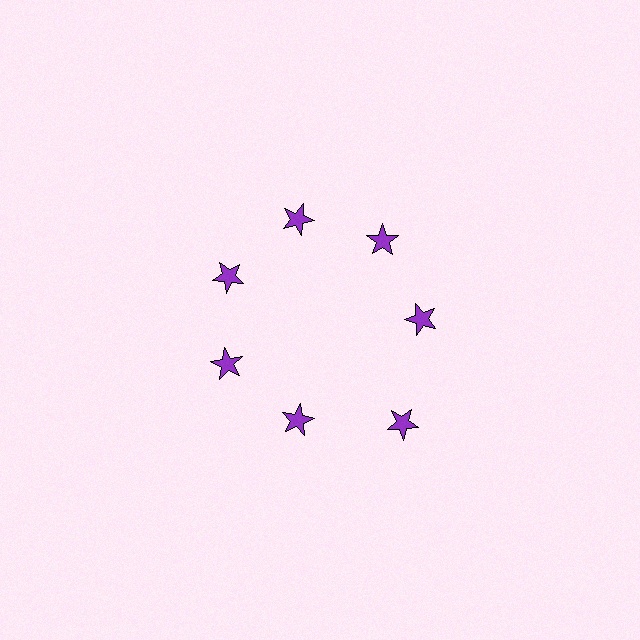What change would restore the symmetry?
The symmetry would be restored by moving it inward, back onto the ring so that all 7 stars sit at equal angles and equal distance from the center.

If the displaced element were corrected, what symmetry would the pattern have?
It would have 7-fold rotational symmetry — the pattern would map onto itself every 51 degrees.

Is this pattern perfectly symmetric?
No. The 7 purple stars are arranged in a ring, but one element near the 5 o'clock position is pushed outward from the center, breaking the 7-fold rotational symmetry.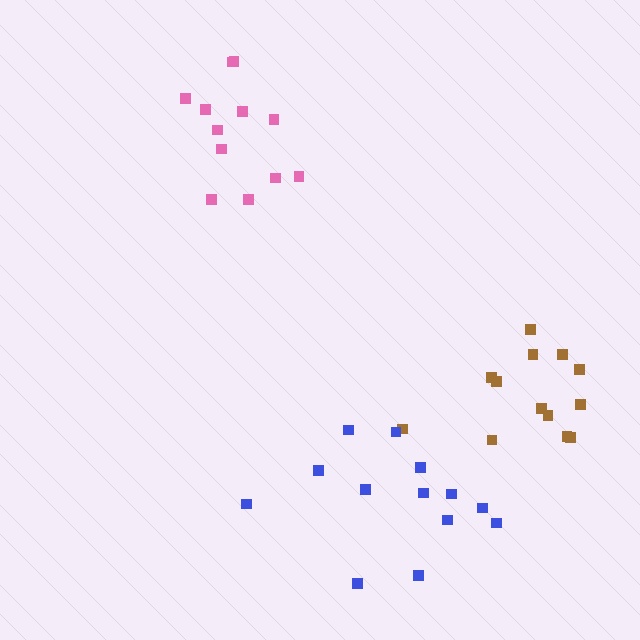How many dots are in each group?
Group 1: 13 dots, Group 2: 12 dots, Group 3: 13 dots (38 total).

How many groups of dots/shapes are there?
There are 3 groups.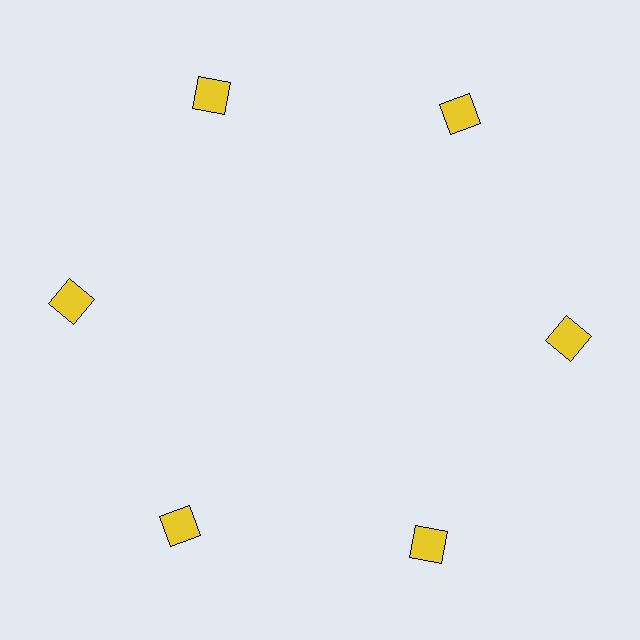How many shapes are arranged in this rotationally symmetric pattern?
There are 6 shapes, arranged in 6 groups of 1.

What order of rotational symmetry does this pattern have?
This pattern has 6-fold rotational symmetry.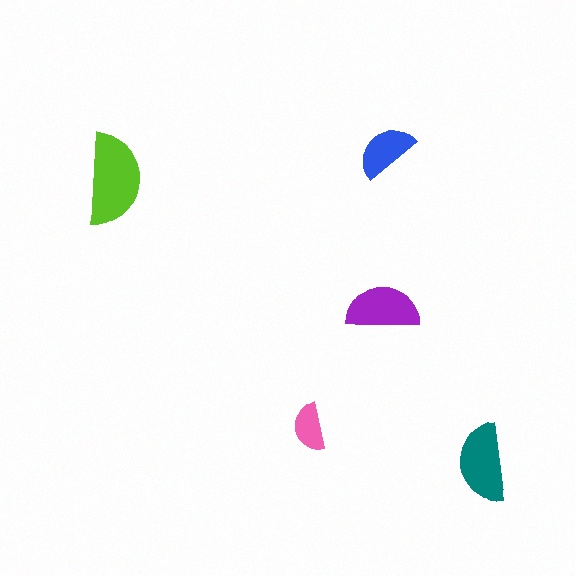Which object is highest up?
The blue semicircle is topmost.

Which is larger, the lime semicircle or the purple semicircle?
The lime one.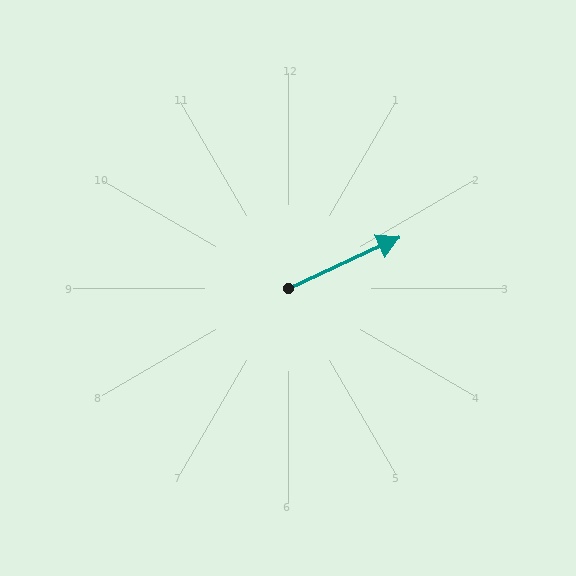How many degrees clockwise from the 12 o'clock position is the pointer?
Approximately 65 degrees.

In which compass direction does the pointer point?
Northeast.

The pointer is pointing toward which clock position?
Roughly 2 o'clock.